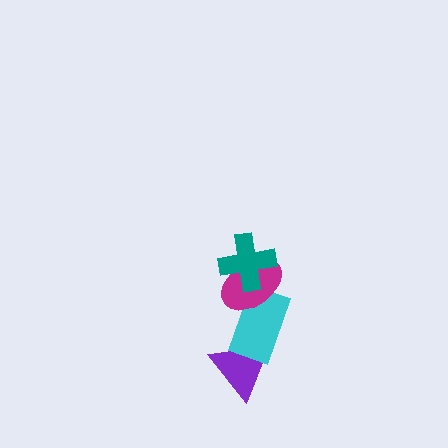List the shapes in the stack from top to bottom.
From top to bottom: the teal cross, the magenta ellipse, the cyan rectangle, the purple triangle.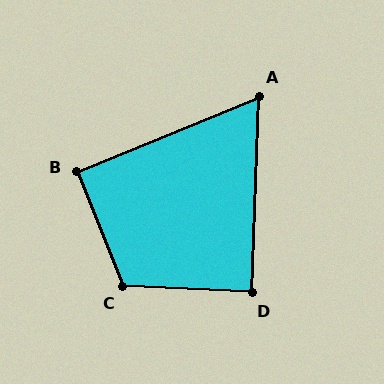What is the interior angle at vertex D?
Approximately 89 degrees (approximately right).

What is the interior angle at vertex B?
Approximately 91 degrees (approximately right).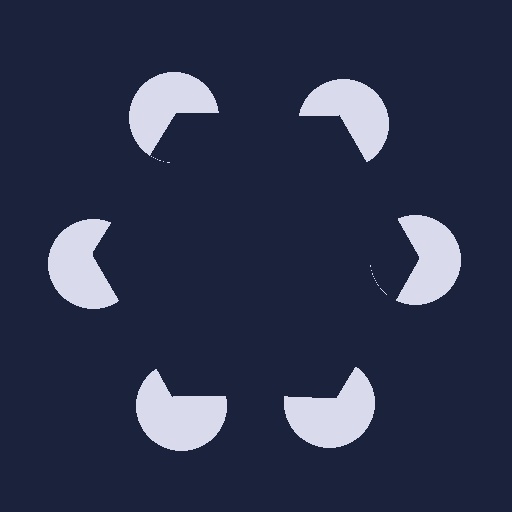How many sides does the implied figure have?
6 sides.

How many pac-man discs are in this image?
There are 6 — one at each vertex of the illusory hexagon.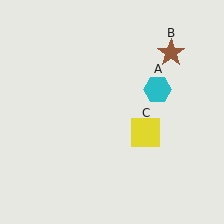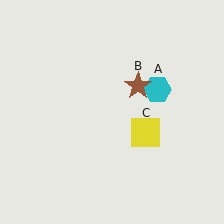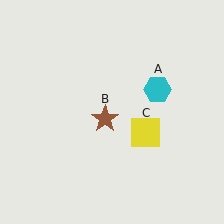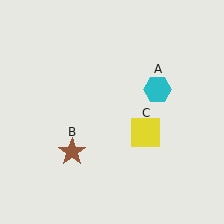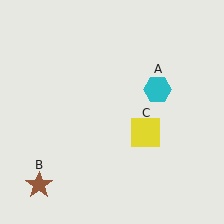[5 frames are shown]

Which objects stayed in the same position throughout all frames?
Cyan hexagon (object A) and yellow square (object C) remained stationary.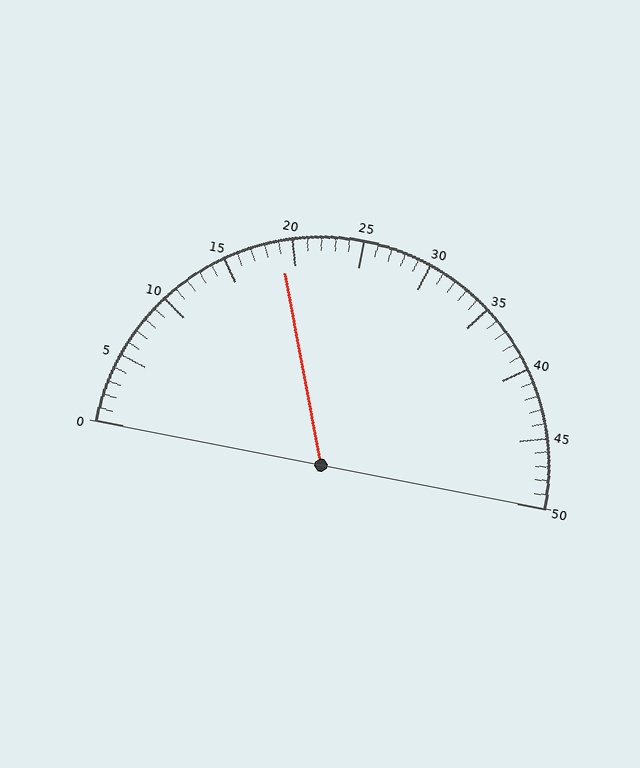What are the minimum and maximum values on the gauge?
The gauge ranges from 0 to 50.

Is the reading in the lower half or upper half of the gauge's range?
The reading is in the lower half of the range (0 to 50).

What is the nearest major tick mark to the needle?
The nearest major tick mark is 20.